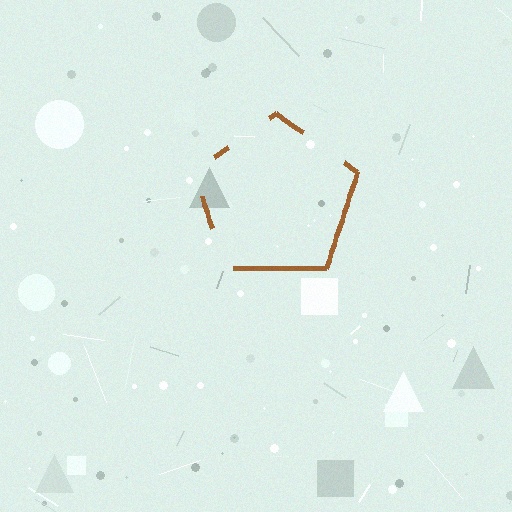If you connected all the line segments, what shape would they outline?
They would outline a pentagon.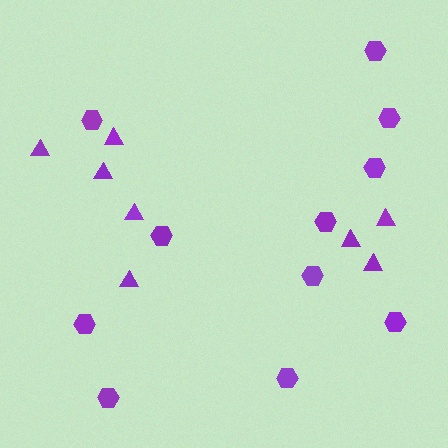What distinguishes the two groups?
There are 2 groups: one group of hexagons (11) and one group of triangles (8).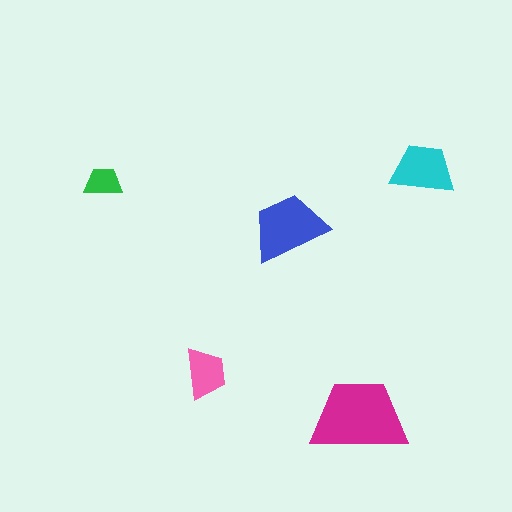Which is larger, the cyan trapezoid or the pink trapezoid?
The cyan one.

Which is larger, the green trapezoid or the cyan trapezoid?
The cyan one.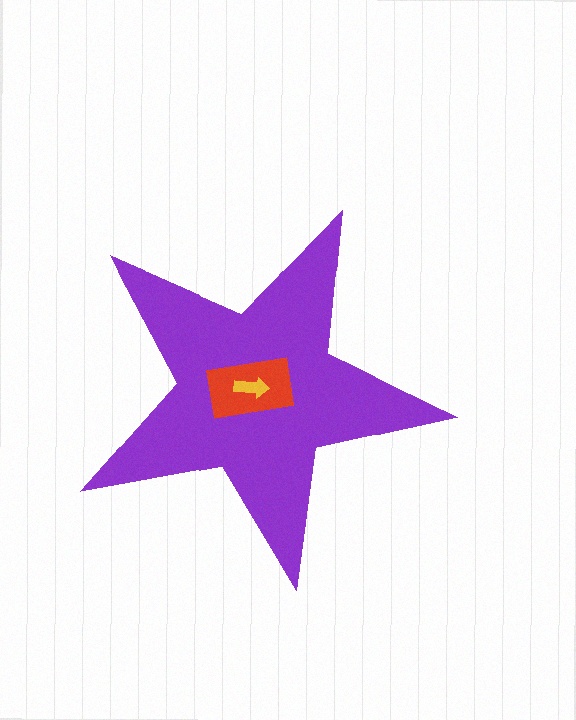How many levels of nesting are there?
3.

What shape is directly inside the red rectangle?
The yellow arrow.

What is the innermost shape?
The yellow arrow.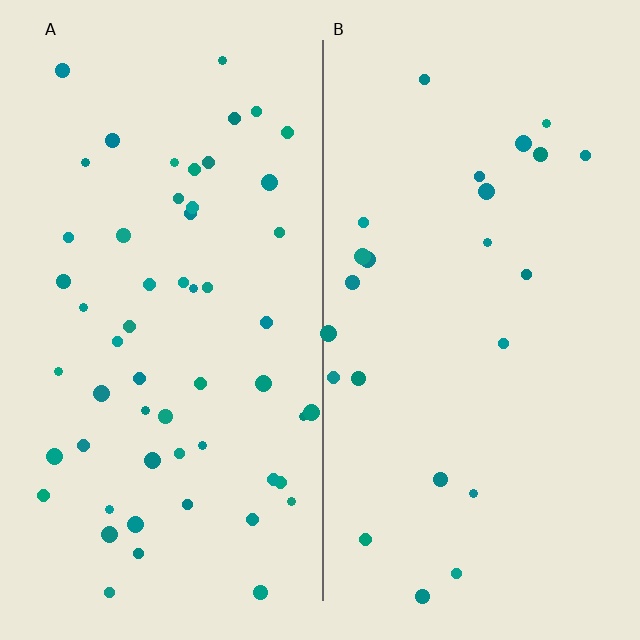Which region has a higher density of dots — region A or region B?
A (the left).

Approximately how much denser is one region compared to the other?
Approximately 2.3× — region A over region B.